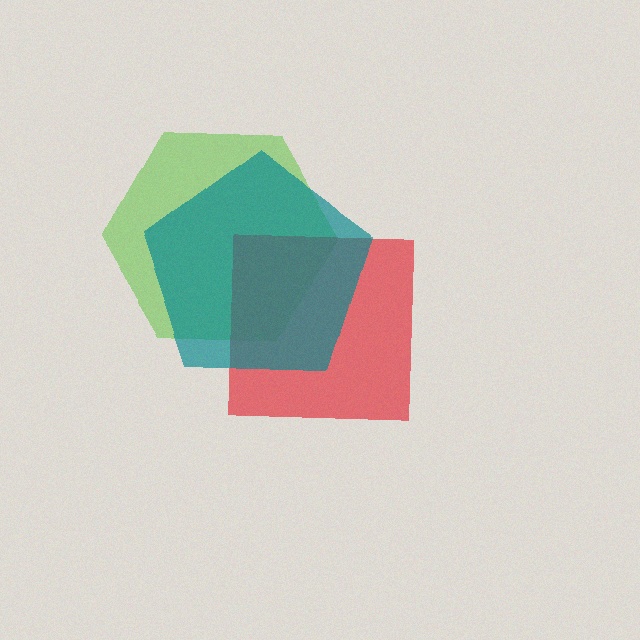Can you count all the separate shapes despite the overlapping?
Yes, there are 3 separate shapes.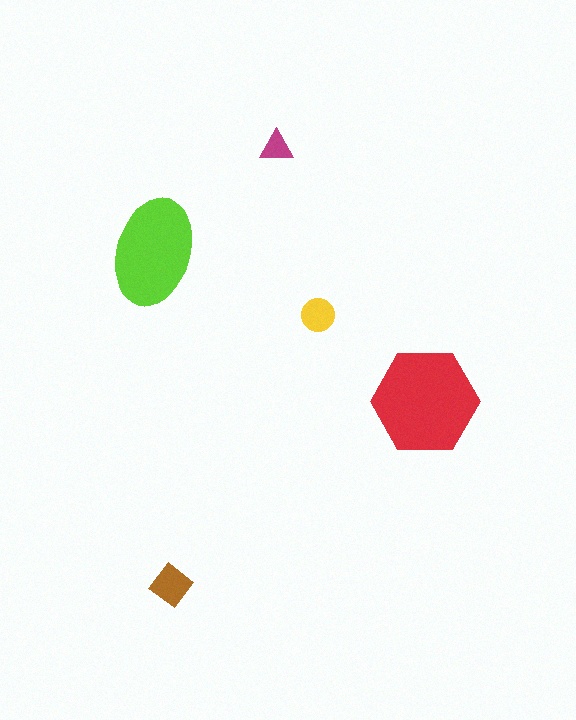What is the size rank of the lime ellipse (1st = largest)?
2nd.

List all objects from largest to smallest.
The red hexagon, the lime ellipse, the brown diamond, the yellow circle, the magenta triangle.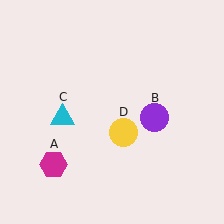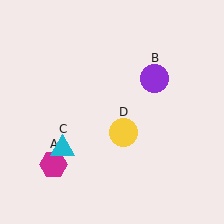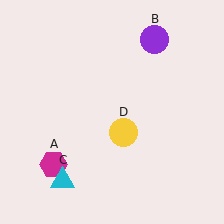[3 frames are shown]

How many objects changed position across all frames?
2 objects changed position: purple circle (object B), cyan triangle (object C).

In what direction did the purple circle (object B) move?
The purple circle (object B) moved up.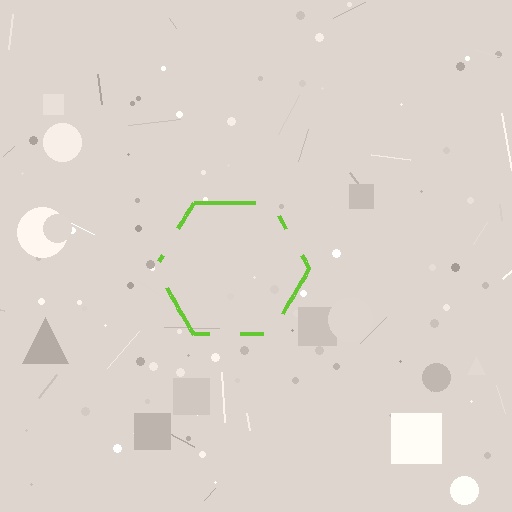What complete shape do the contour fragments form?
The contour fragments form a hexagon.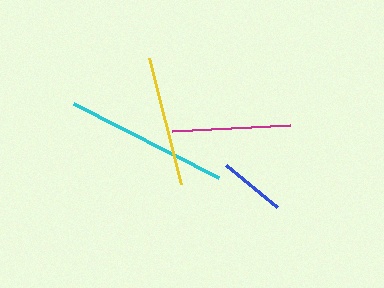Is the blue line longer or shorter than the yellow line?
The yellow line is longer than the blue line.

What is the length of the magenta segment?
The magenta segment is approximately 118 pixels long.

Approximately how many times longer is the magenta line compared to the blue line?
The magenta line is approximately 1.8 times the length of the blue line.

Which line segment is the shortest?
The blue line is the shortest at approximately 66 pixels.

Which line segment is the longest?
The cyan line is the longest at approximately 163 pixels.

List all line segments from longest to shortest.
From longest to shortest: cyan, yellow, magenta, blue.